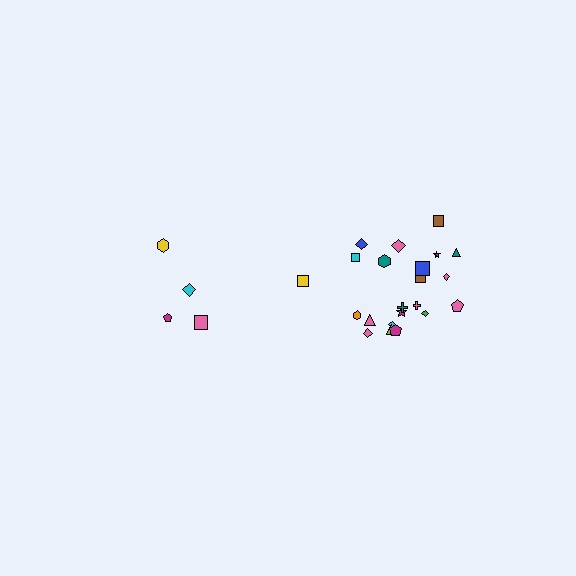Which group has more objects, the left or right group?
The right group.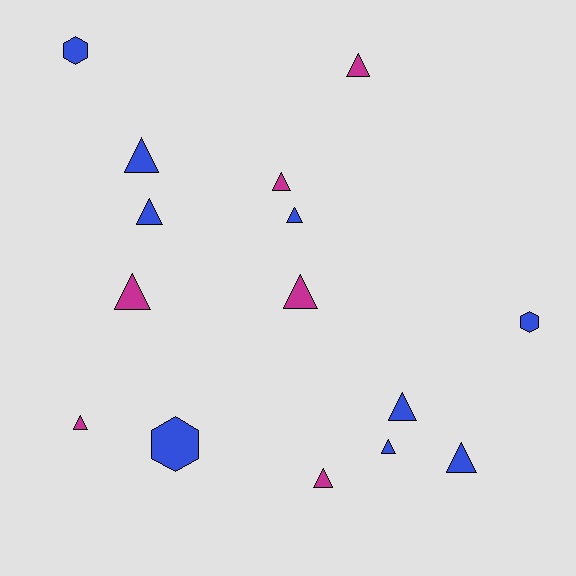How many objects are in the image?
There are 15 objects.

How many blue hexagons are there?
There are 3 blue hexagons.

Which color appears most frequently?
Blue, with 9 objects.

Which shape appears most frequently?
Triangle, with 12 objects.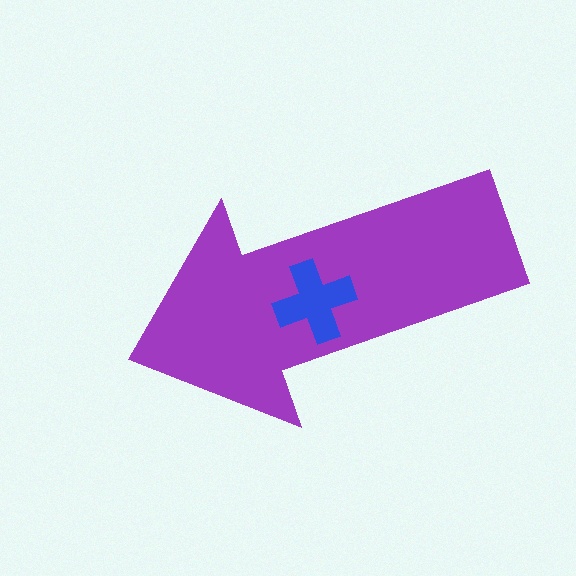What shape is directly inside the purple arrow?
The blue cross.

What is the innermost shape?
The blue cross.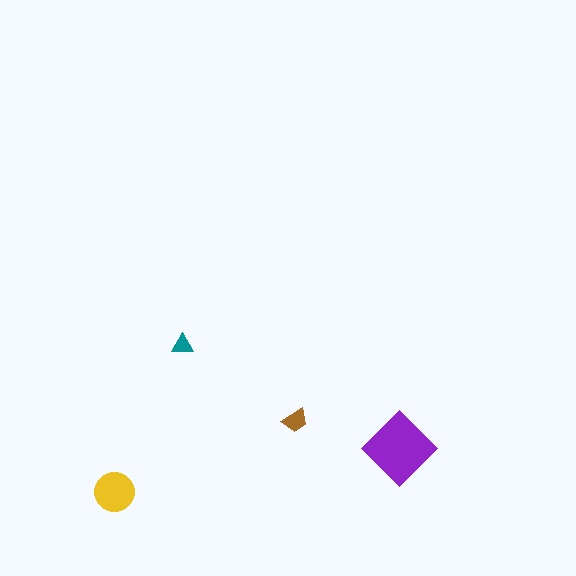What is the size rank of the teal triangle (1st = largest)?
4th.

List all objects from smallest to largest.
The teal triangle, the brown trapezoid, the yellow circle, the purple diamond.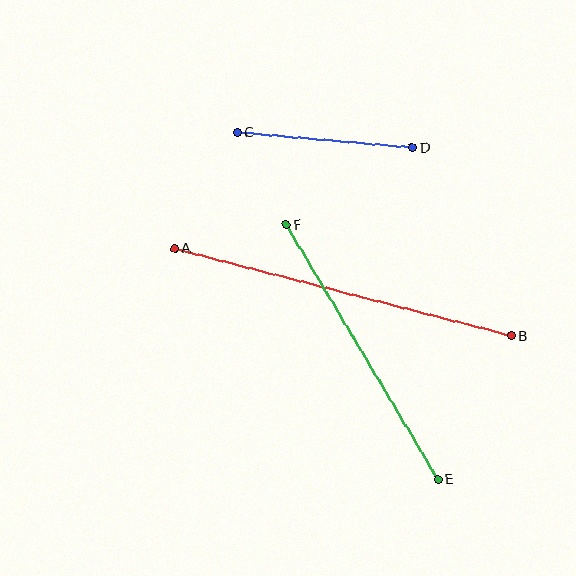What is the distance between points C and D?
The distance is approximately 176 pixels.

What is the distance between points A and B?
The distance is approximately 348 pixels.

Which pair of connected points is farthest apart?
Points A and B are farthest apart.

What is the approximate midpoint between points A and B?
The midpoint is at approximately (343, 292) pixels.